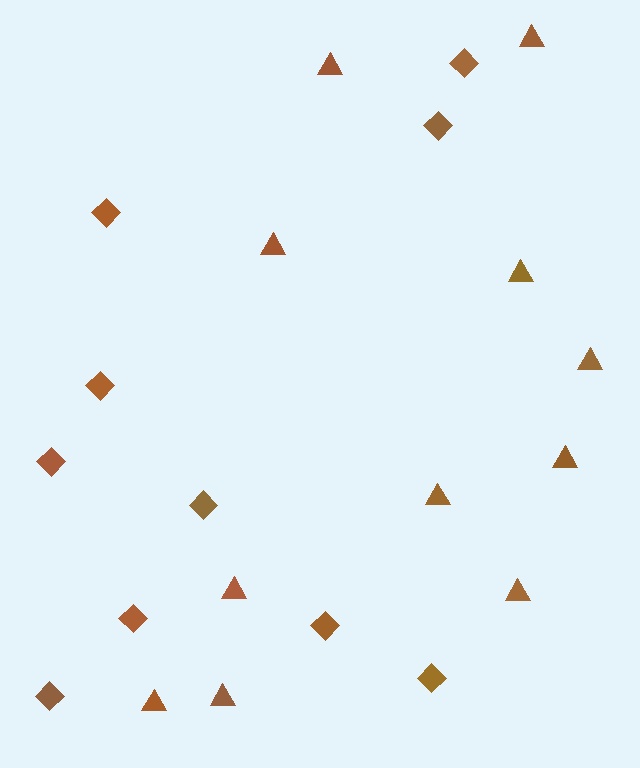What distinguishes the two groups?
There are 2 groups: one group of diamonds (10) and one group of triangles (11).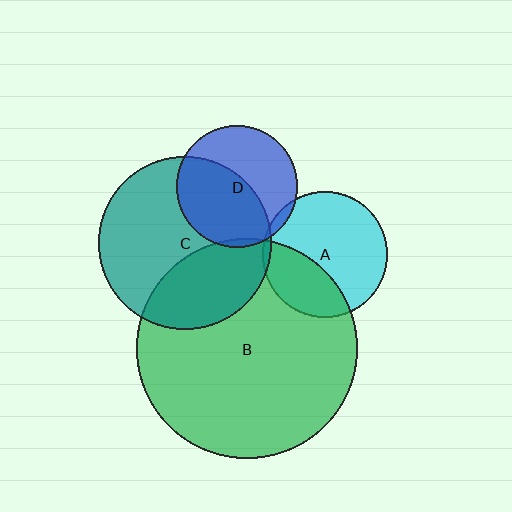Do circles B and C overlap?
Yes.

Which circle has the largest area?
Circle B (green).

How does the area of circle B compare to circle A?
Approximately 3.1 times.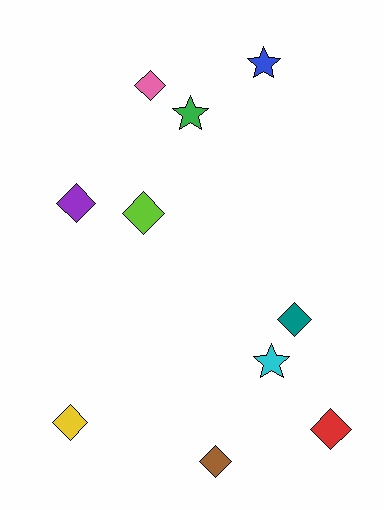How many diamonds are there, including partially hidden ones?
There are 7 diamonds.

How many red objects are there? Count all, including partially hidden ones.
There is 1 red object.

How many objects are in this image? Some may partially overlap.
There are 10 objects.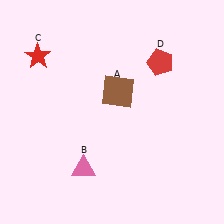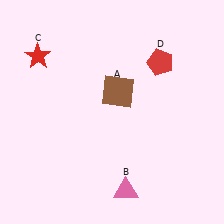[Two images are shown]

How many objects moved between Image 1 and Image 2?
1 object moved between the two images.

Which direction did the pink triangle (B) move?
The pink triangle (B) moved right.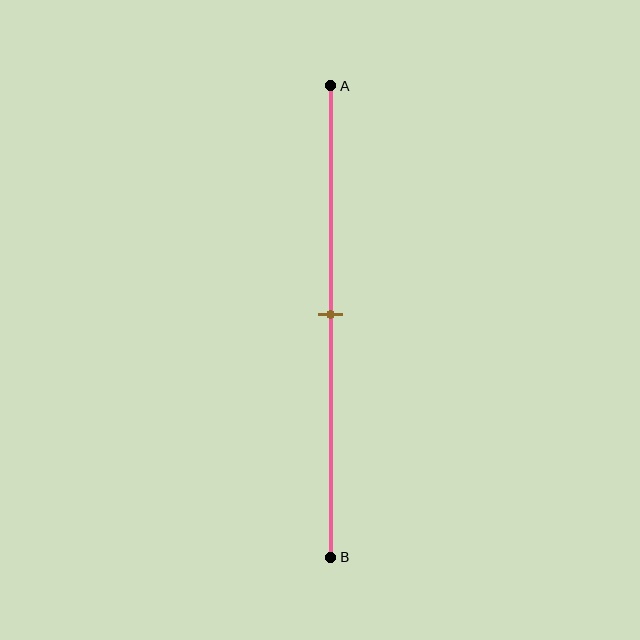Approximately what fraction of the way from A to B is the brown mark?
The brown mark is approximately 50% of the way from A to B.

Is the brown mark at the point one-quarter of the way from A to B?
No, the mark is at about 50% from A, not at the 25% one-quarter point.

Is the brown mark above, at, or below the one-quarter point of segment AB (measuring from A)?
The brown mark is below the one-quarter point of segment AB.